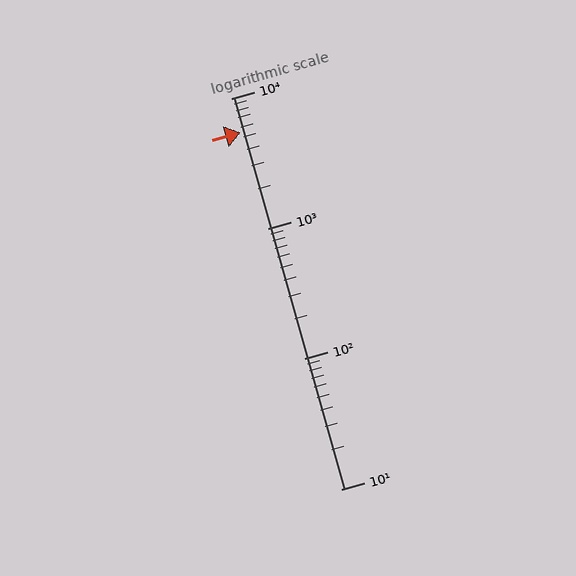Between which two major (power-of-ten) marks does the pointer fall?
The pointer is between 1000 and 10000.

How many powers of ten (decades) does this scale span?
The scale spans 3 decades, from 10 to 10000.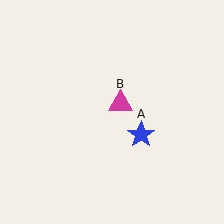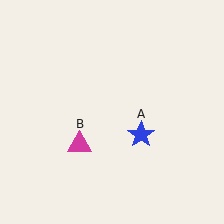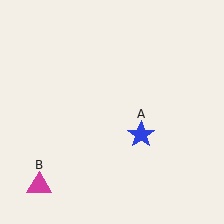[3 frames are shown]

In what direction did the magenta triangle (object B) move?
The magenta triangle (object B) moved down and to the left.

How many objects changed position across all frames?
1 object changed position: magenta triangle (object B).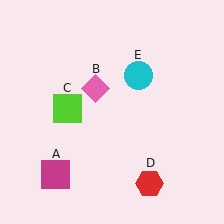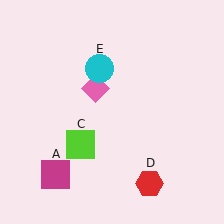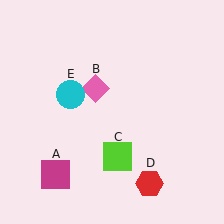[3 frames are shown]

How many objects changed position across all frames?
2 objects changed position: lime square (object C), cyan circle (object E).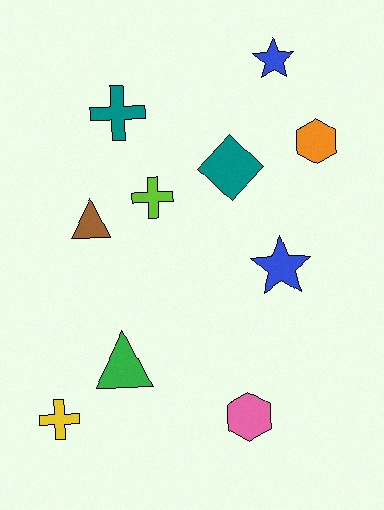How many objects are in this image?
There are 10 objects.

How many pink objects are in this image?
There is 1 pink object.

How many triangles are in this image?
There are 2 triangles.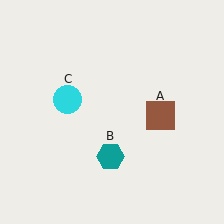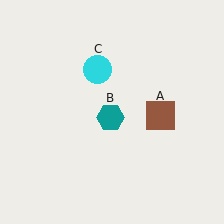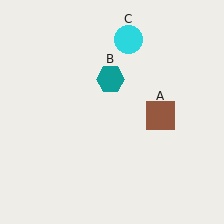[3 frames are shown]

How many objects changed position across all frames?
2 objects changed position: teal hexagon (object B), cyan circle (object C).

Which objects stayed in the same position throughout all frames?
Brown square (object A) remained stationary.